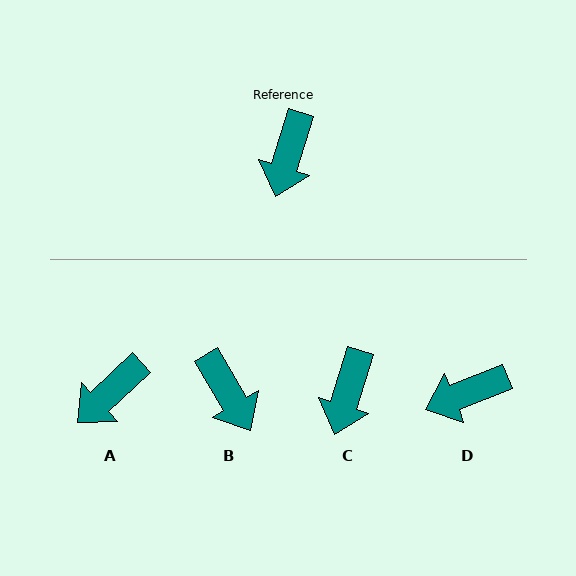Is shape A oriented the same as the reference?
No, it is off by about 30 degrees.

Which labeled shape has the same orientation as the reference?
C.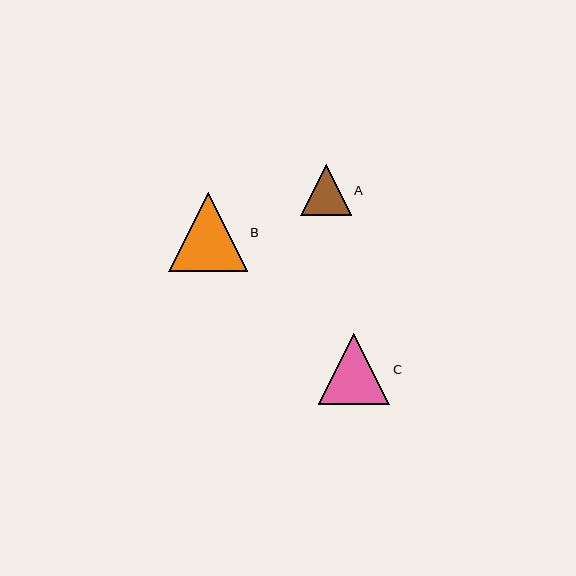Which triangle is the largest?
Triangle B is the largest with a size of approximately 79 pixels.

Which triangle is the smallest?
Triangle A is the smallest with a size of approximately 51 pixels.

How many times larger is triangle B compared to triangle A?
Triangle B is approximately 1.5 times the size of triangle A.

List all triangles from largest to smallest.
From largest to smallest: B, C, A.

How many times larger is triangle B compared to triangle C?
Triangle B is approximately 1.1 times the size of triangle C.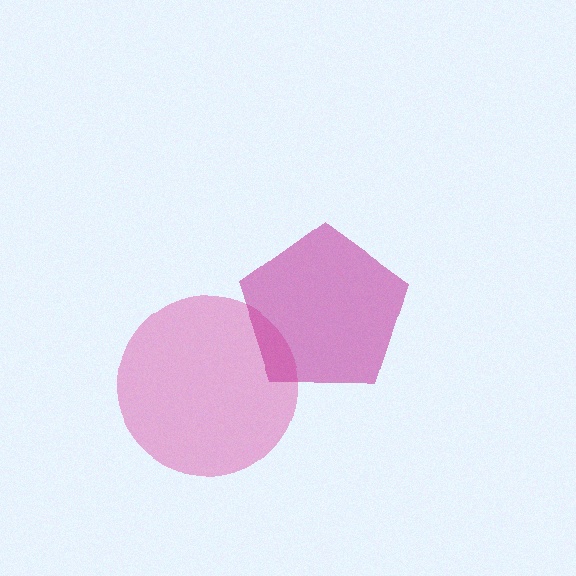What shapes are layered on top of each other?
The layered shapes are: a pink circle, a magenta pentagon.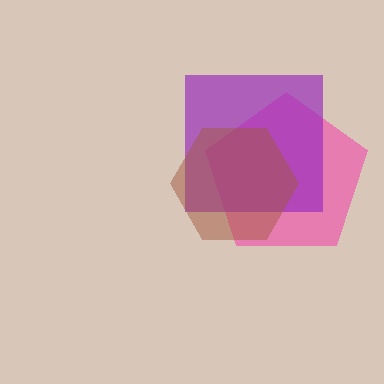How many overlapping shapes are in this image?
There are 3 overlapping shapes in the image.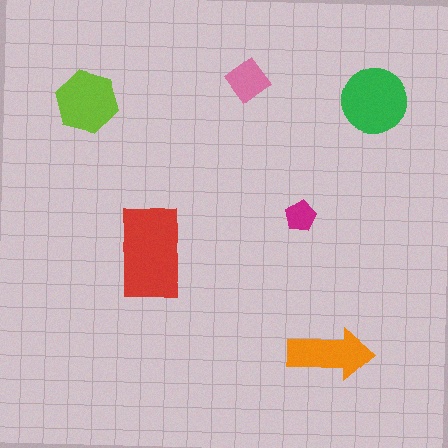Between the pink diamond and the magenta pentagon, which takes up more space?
The pink diamond.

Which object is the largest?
The red rectangle.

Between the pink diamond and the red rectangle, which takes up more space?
The red rectangle.